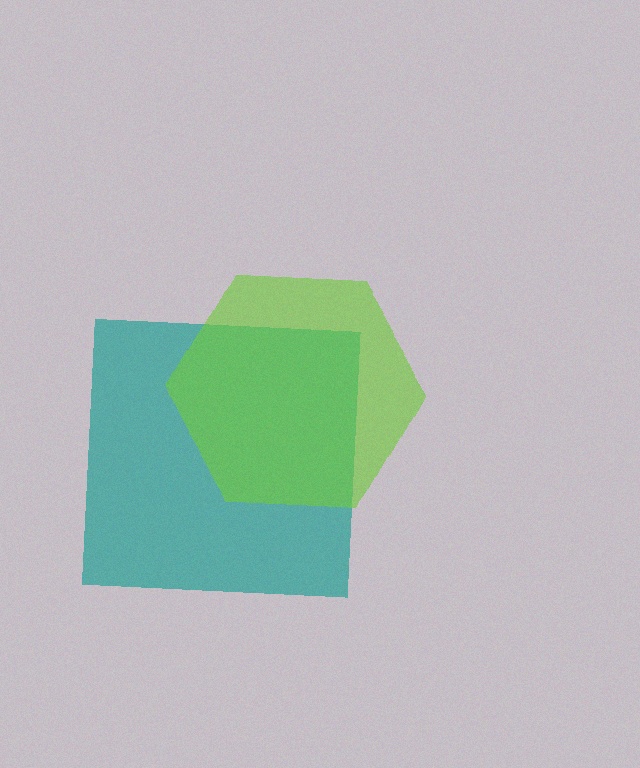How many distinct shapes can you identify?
There are 2 distinct shapes: a teal square, a lime hexagon.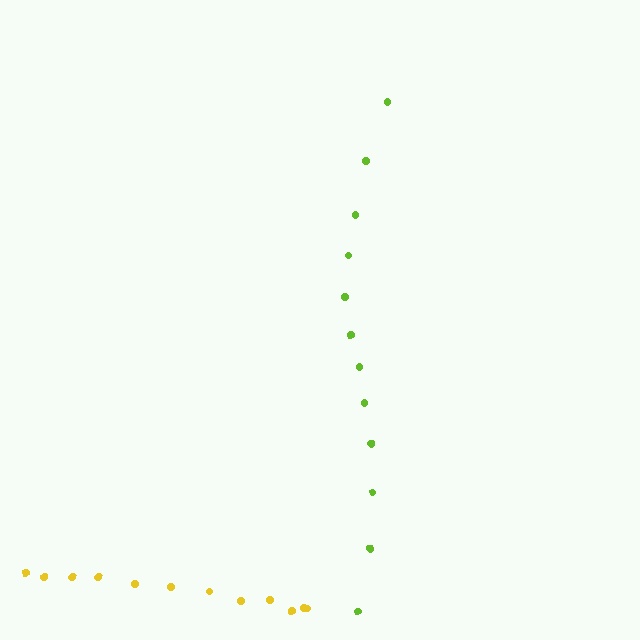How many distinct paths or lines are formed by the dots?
There are 2 distinct paths.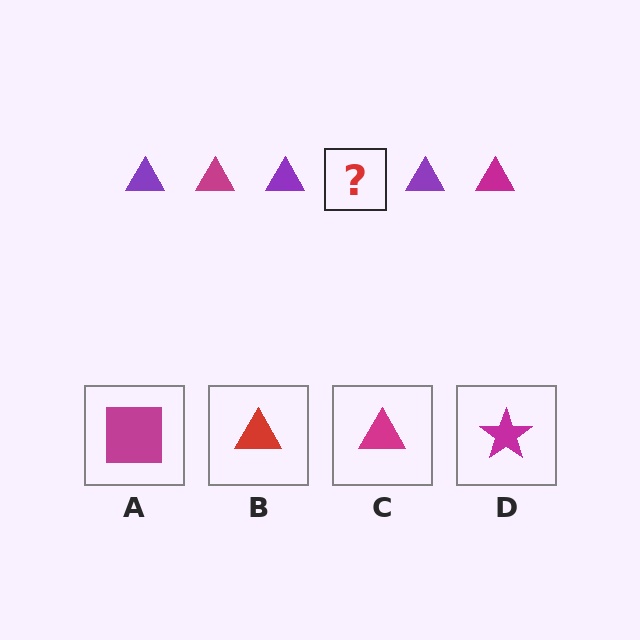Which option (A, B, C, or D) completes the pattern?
C.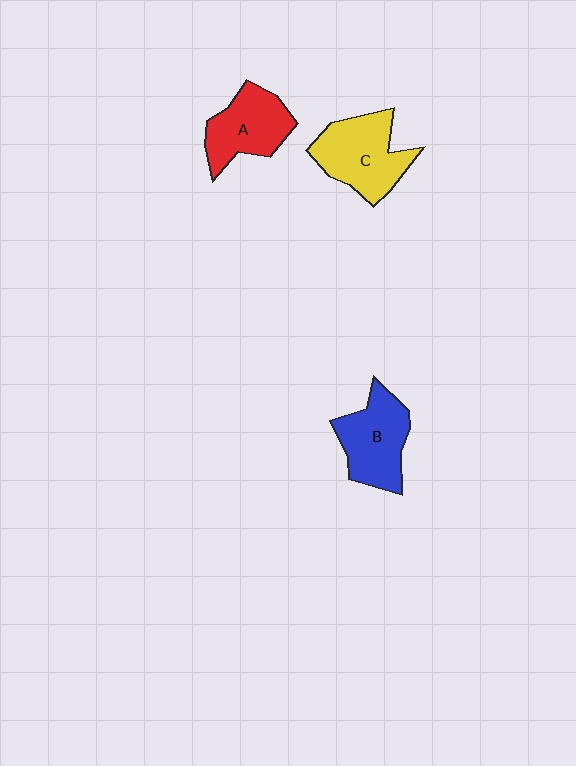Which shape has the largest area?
Shape C (yellow).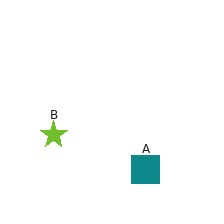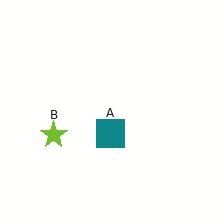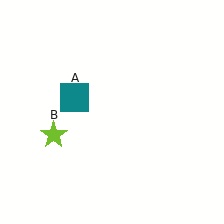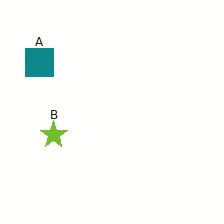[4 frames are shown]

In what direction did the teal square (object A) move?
The teal square (object A) moved up and to the left.